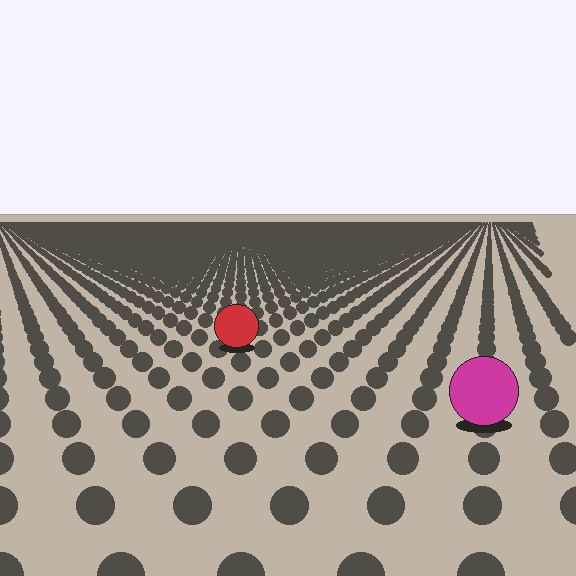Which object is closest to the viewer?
The magenta circle is closest. The texture marks near it are larger and more spread out.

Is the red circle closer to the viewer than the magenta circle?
No. The magenta circle is closer — you can tell from the texture gradient: the ground texture is coarser near it.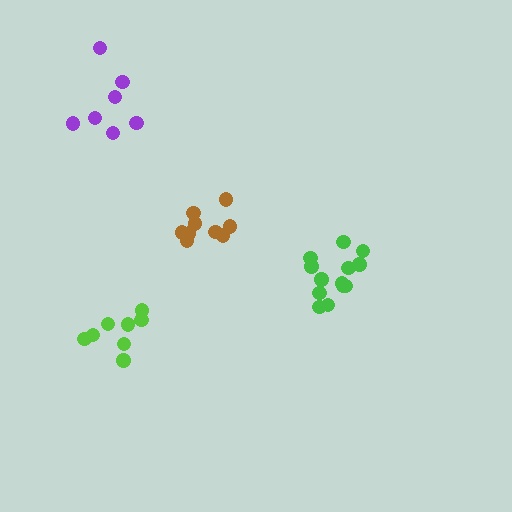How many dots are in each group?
Group 1: 7 dots, Group 2: 8 dots, Group 3: 13 dots, Group 4: 9 dots (37 total).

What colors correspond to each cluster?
The clusters are colored: purple, lime, green, brown.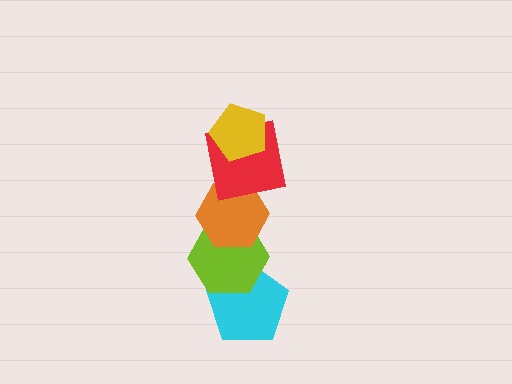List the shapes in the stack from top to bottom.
From top to bottom: the yellow pentagon, the red square, the orange hexagon, the lime hexagon, the cyan pentagon.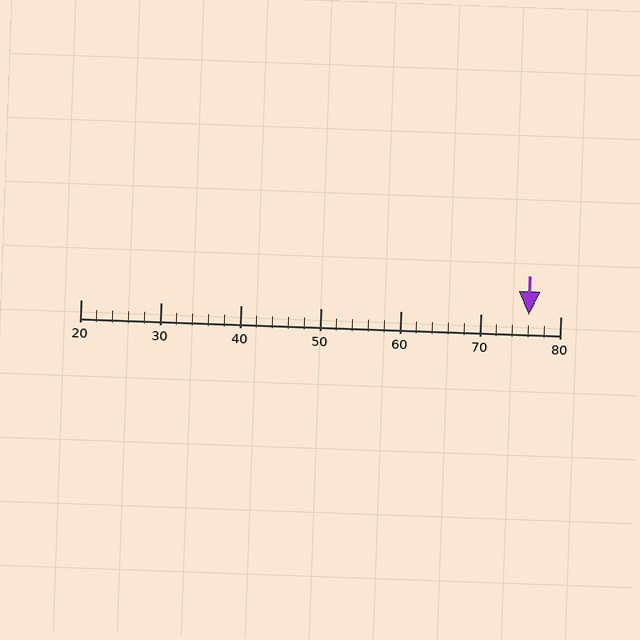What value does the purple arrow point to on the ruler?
The purple arrow points to approximately 76.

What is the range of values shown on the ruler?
The ruler shows values from 20 to 80.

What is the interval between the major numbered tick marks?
The major tick marks are spaced 10 units apart.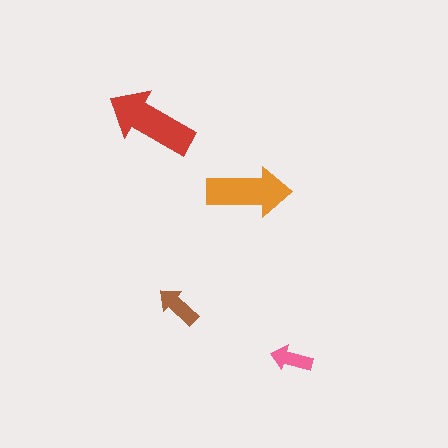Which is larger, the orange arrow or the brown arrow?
The orange one.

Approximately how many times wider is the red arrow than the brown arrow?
About 2 times wider.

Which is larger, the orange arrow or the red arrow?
The red one.